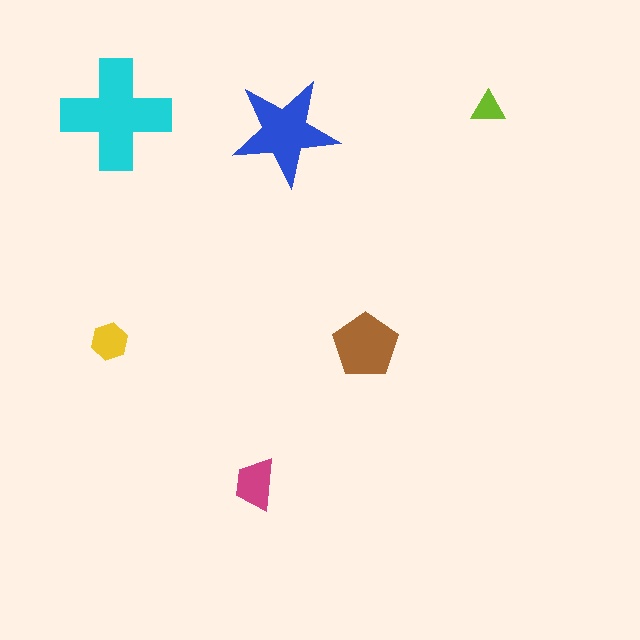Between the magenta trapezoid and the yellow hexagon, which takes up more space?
The magenta trapezoid.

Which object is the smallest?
The lime triangle.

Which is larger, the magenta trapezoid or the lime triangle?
The magenta trapezoid.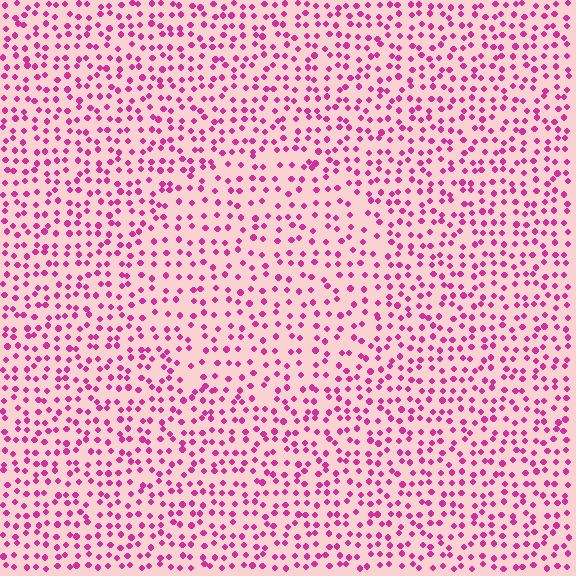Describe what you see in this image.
The image contains small magenta elements arranged at two different densities. A circle-shaped region is visible where the elements are less densely packed than the surrounding area.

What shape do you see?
I see a circle.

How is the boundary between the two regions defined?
The boundary is defined by a change in element density (approximately 1.4x ratio). All elements are the same color, size, and shape.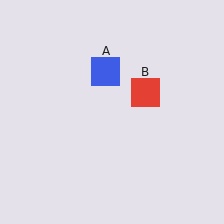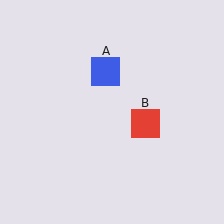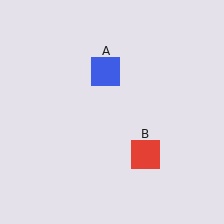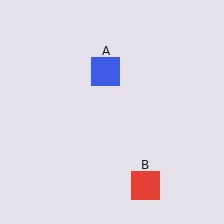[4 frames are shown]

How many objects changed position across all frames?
1 object changed position: red square (object B).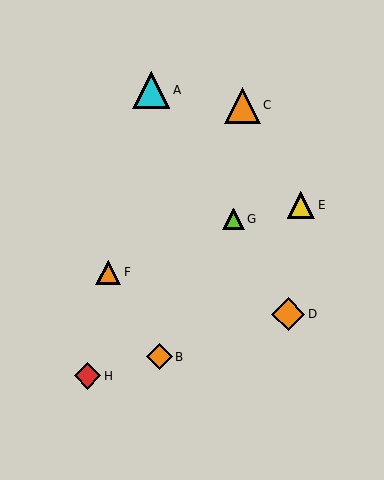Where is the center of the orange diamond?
The center of the orange diamond is at (288, 314).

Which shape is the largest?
The cyan triangle (labeled A) is the largest.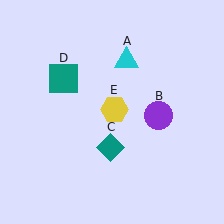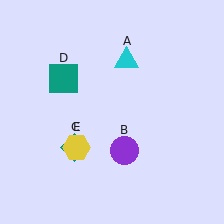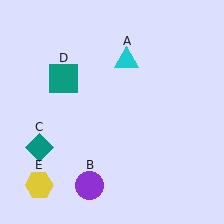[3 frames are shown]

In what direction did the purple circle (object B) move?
The purple circle (object B) moved down and to the left.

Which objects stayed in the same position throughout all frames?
Cyan triangle (object A) and teal square (object D) remained stationary.